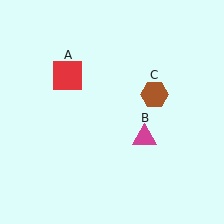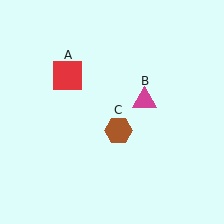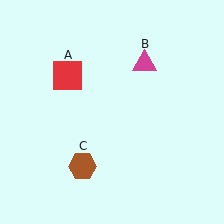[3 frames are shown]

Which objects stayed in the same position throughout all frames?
Red square (object A) remained stationary.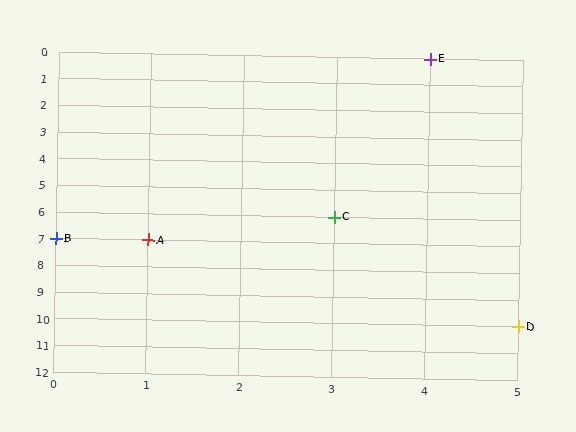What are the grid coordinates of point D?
Point D is at grid coordinates (5, 10).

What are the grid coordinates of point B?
Point B is at grid coordinates (0, 7).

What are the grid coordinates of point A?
Point A is at grid coordinates (1, 7).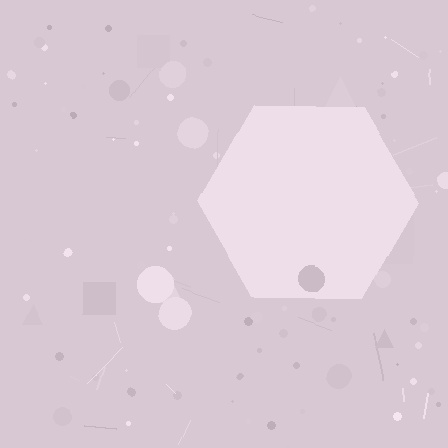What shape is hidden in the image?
A hexagon is hidden in the image.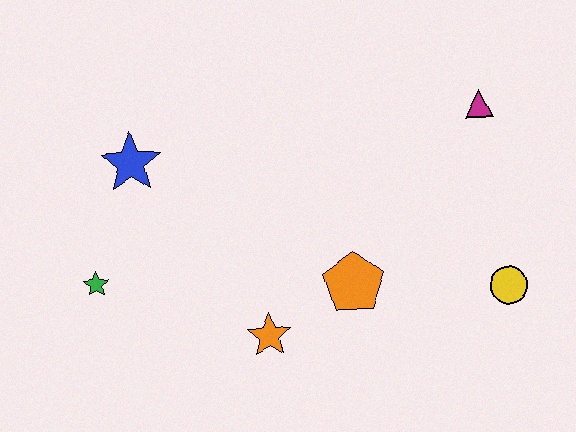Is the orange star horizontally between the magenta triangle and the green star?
Yes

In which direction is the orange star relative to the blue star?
The orange star is below the blue star.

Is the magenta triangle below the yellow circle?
No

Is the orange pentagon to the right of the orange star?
Yes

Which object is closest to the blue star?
The green star is closest to the blue star.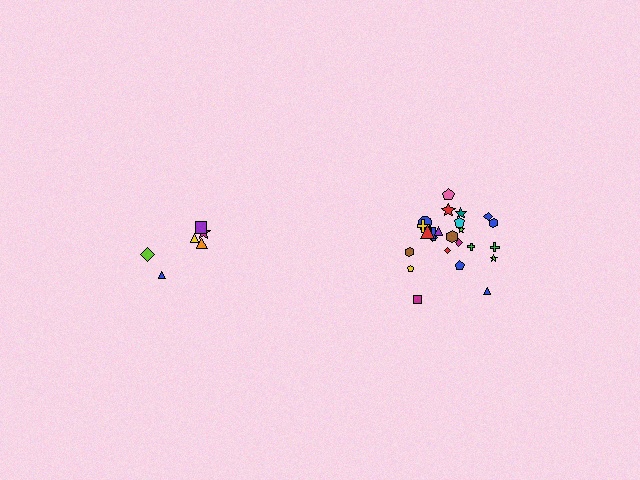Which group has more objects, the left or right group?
The right group.